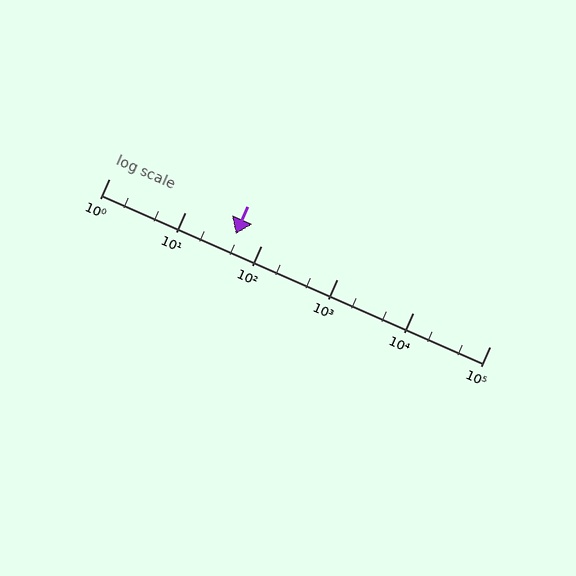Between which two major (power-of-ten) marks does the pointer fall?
The pointer is between 10 and 100.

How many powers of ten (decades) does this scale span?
The scale spans 5 decades, from 1 to 100000.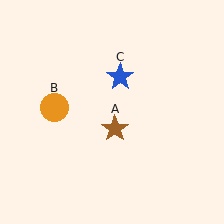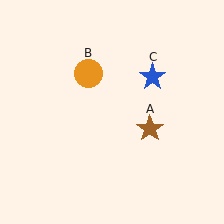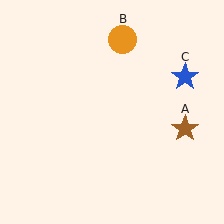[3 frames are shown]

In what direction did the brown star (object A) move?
The brown star (object A) moved right.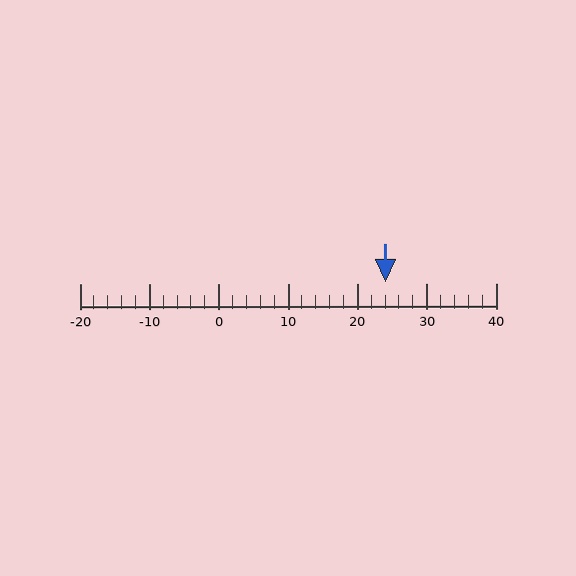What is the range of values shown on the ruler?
The ruler shows values from -20 to 40.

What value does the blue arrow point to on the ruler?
The blue arrow points to approximately 24.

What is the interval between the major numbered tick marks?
The major tick marks are spaced 10 units apart.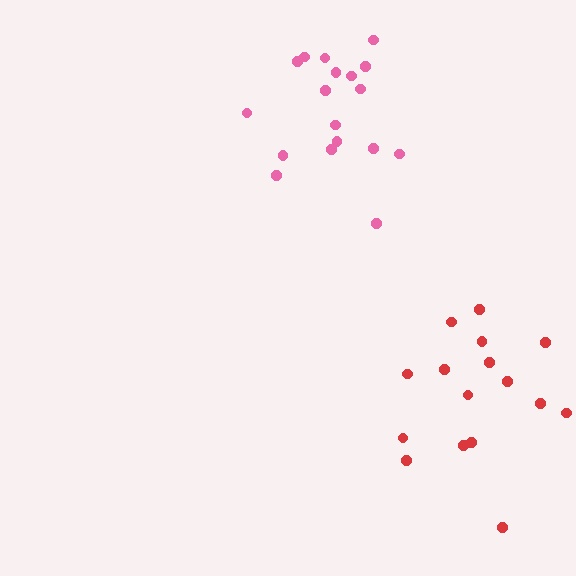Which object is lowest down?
The red cluster is bottommost.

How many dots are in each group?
Group 1: 18 dots, Group 2: 16 dots (34 total).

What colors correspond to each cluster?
The clusters are colored: pink, red.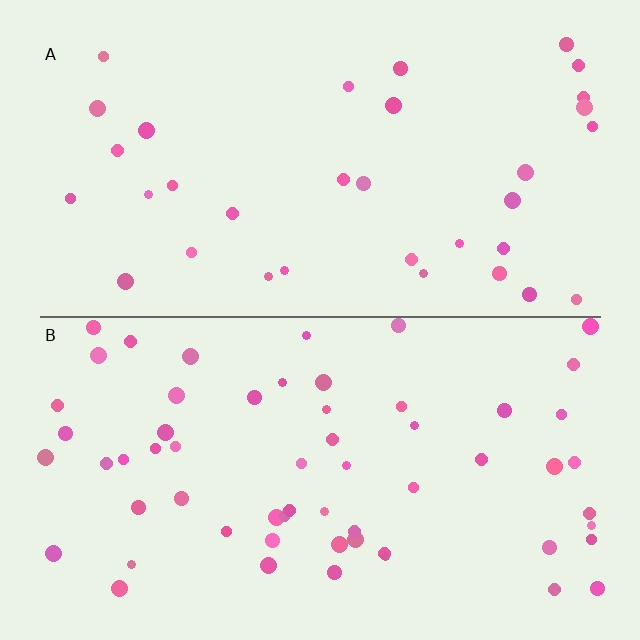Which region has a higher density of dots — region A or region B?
B (the bottom).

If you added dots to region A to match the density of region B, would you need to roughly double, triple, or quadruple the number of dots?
Approximately double.